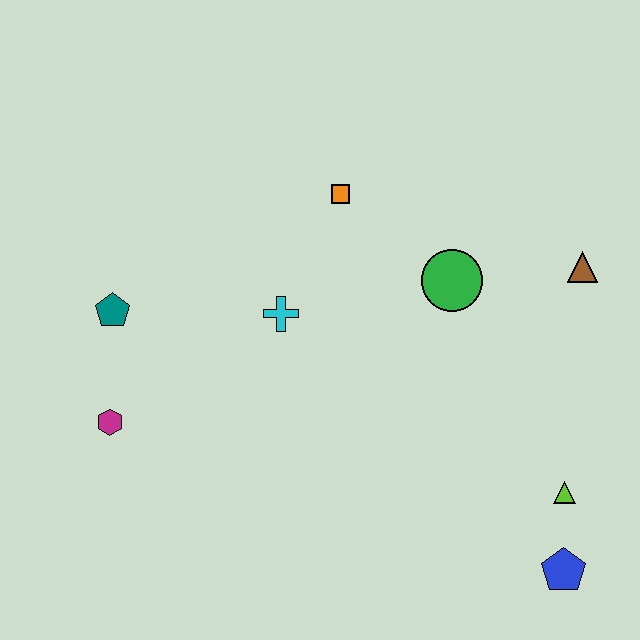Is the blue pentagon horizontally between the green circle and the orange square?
No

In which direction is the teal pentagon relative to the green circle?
The teal pentagon is to the left of the green circle.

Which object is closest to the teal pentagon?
The magenta hexagon is closest to the teal pentagon.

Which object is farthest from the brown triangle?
The magenta hexagon is farthest from the brown triangle.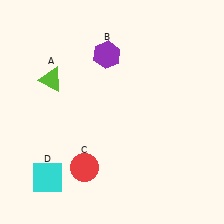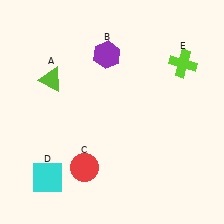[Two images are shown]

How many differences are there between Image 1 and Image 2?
There is 1 difference between the two images.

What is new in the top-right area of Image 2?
A lime cross (E) was added in the top-right area of Image 2.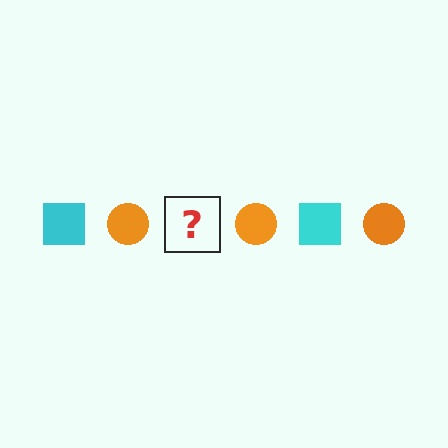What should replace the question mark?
The question mark should be replaced with a cyan square.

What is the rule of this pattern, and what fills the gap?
The rule is that the pattern alternates between cyan square and orange circle. The gap should be filled with a cyan square.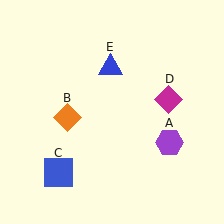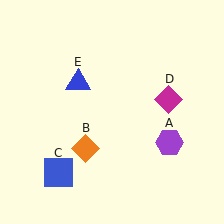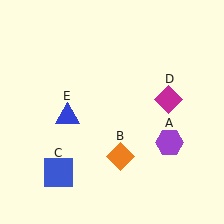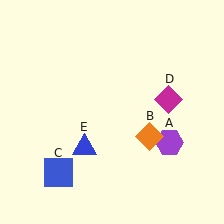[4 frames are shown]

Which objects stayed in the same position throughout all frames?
Purple hexagon (object A) and blue square (object C) and magenta diamond (object D) remained stationary.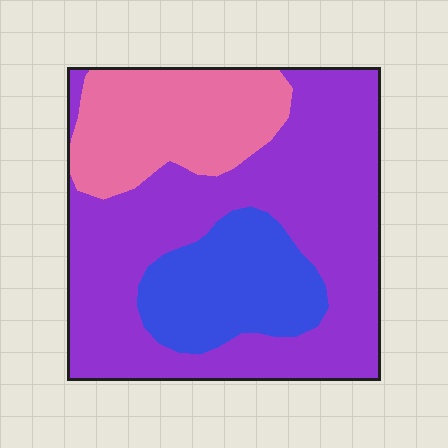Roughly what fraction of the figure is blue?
Blue covers about 20% of the figure.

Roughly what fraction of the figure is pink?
Pink covers 23% of the figure.